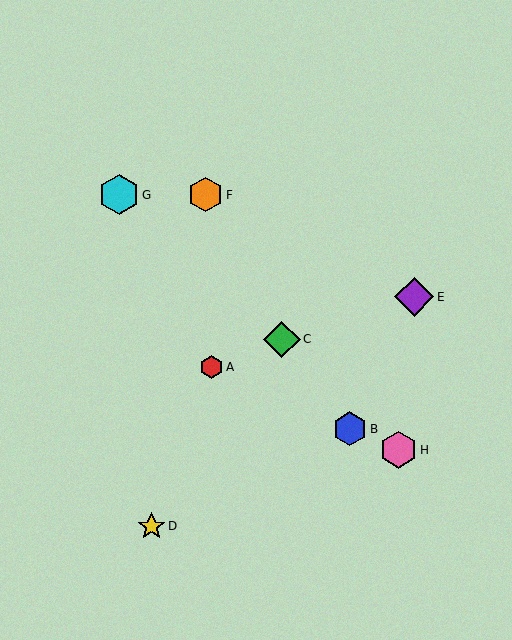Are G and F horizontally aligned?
Yes, both are at y≈195.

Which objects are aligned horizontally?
Objects F, G are aligned horizontally.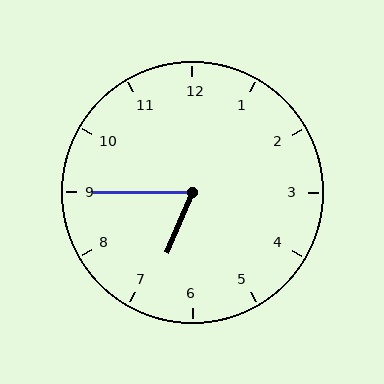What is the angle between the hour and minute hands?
Approximately 68 degrees.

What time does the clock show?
6:45.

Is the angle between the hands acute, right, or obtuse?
It is acute.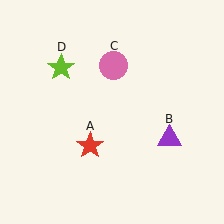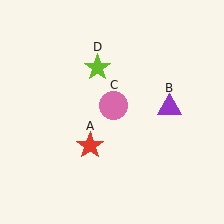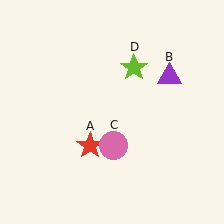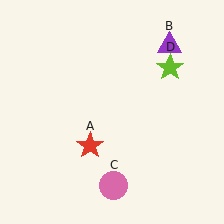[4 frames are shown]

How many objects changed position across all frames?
3 objects changed position: purple triangle (object B), pink circle (object C), lime star (object D).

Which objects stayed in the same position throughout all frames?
Red star (object A) remained stationary.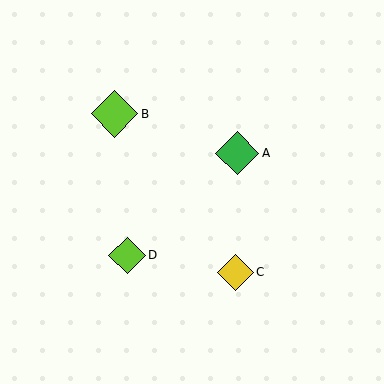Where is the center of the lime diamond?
The center of the lime diamond is at (127, 255).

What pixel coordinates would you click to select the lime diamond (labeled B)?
Click at (115, 114) to select the lime diamond B.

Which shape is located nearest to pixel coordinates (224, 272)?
The yellow diamond (labeled C) at (235, 272) is nearest to that location.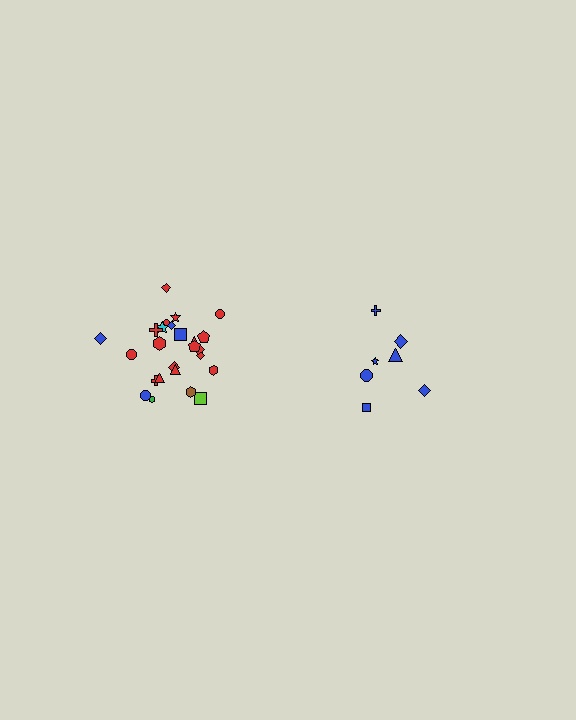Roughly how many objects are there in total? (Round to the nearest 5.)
Roughly 30 objects in total.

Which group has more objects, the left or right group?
The left group.